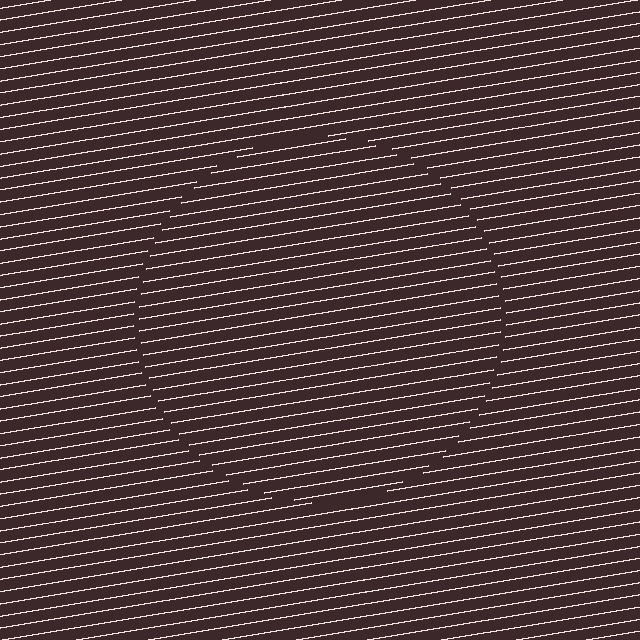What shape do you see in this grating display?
An illusory circle. The interior of the shape contains the same grating, shifted by half a period — the contour is defined by the phase discontinuity where line-ends from the inner and outer gratings abut.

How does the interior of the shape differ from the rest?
The interior of the shape contains the same grating, shifted by half a period — the contour is defined by the phase discontinuity where line-ends from the inner and outer gratings abut.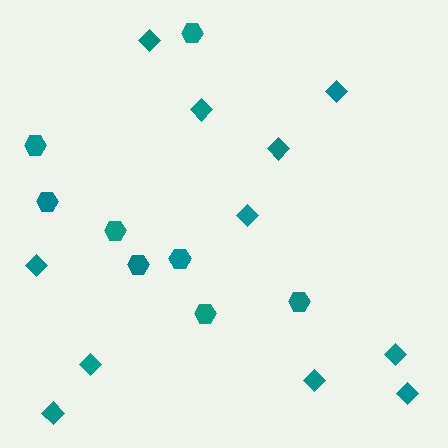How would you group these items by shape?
There are 2 groups: one group of diamonds (11) and one group of hexagons (8).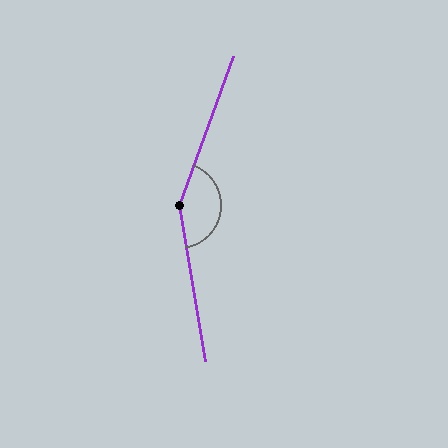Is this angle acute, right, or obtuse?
It is obtuse.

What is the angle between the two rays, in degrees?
Approximately 150 degrees.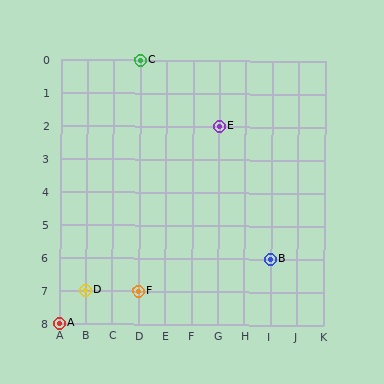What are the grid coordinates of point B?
Point B is at grid coordinates (I, 6).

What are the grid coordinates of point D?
Point D is at grid coordinates (B, 7).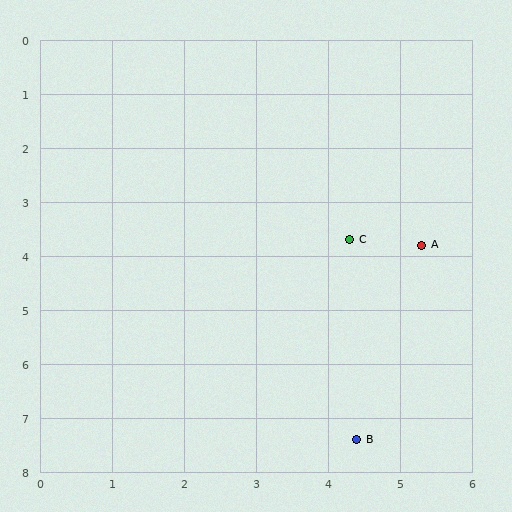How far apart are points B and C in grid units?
Points B and C are about 3.7 grid units apart.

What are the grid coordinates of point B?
Point B is at approximately (4.4, 7.4).